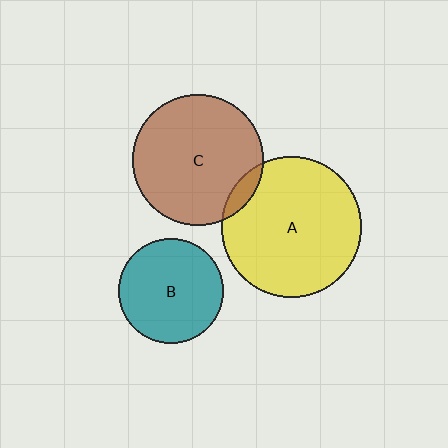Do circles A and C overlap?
Yes.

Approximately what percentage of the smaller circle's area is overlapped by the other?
Approximately 10%.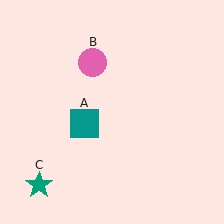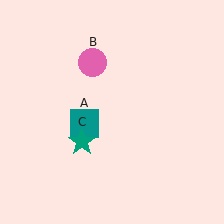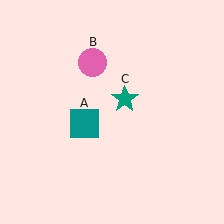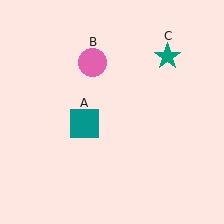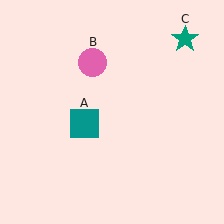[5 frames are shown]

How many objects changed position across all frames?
1 object changed position: teal star (object C).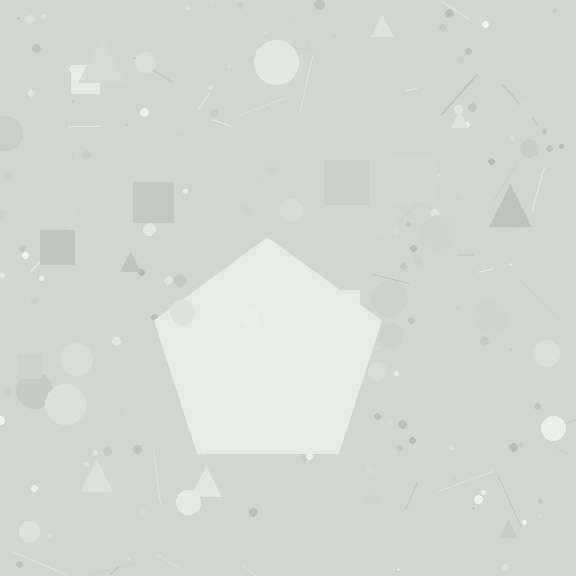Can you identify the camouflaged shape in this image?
The camouflaged shape is a pentagon.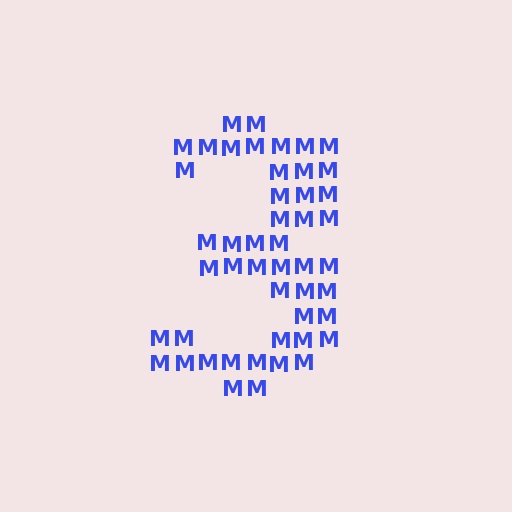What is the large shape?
The large shape is the digit 3.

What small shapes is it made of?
It is made of small letter M's.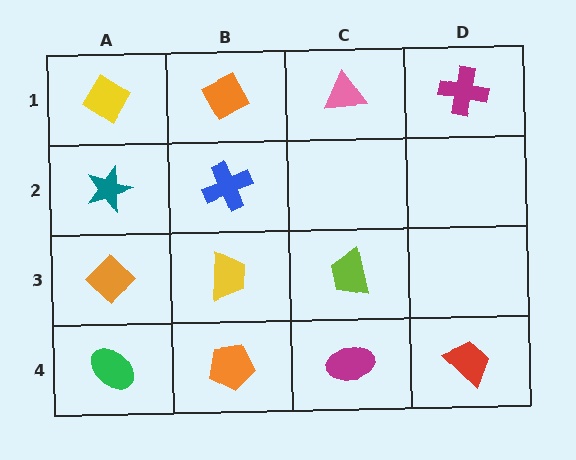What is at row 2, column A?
A teal star.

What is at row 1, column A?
A yellow diamond.